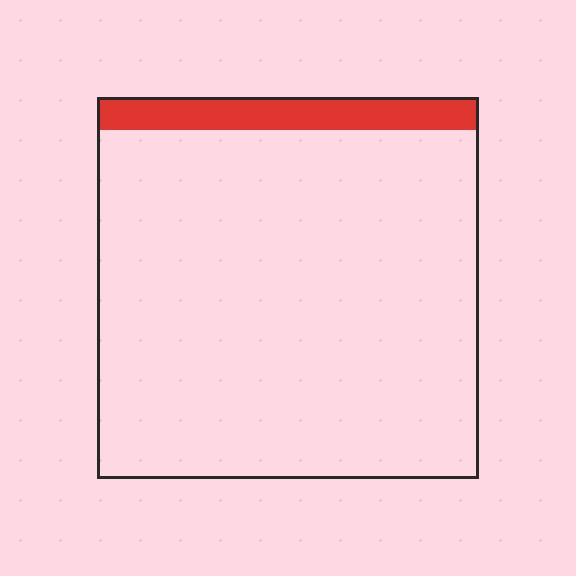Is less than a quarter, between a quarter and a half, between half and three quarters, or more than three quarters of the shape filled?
Less than a quarter.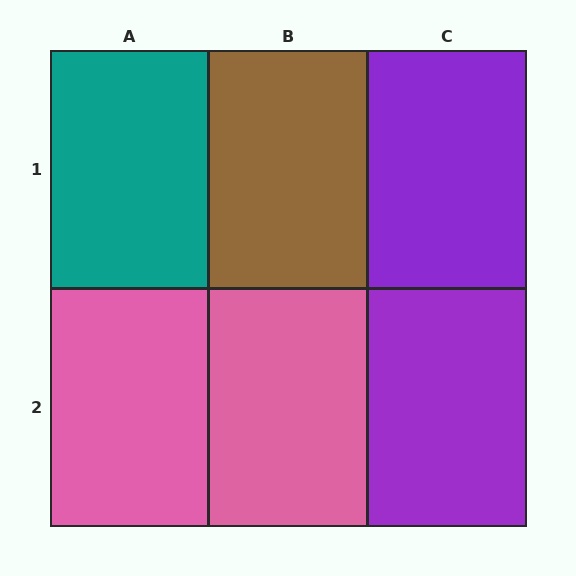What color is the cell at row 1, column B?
Brown.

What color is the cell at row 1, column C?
Purple.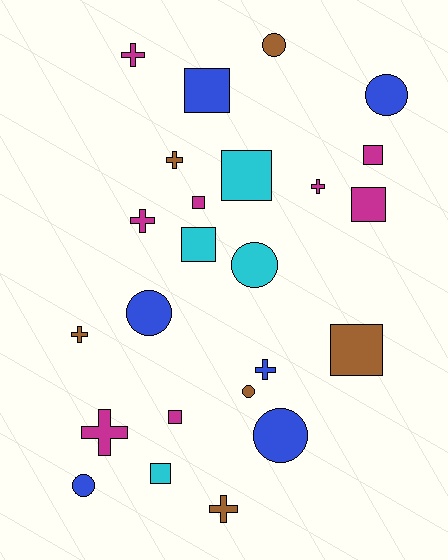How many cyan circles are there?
There is 1 cyan circle.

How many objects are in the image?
There are 24 objects.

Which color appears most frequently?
Magenta, with 8 objects.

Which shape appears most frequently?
Square, with 9 objects.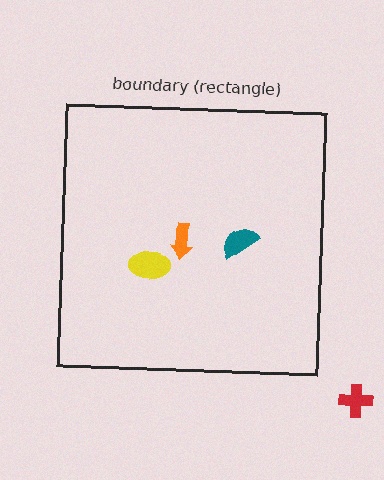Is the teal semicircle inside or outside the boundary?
Inside.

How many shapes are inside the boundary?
3 inside, 1 outside.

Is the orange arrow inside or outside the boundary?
Inside.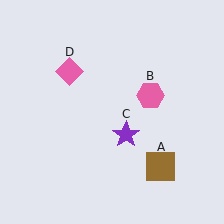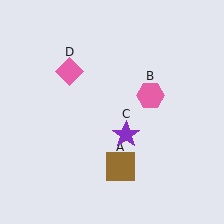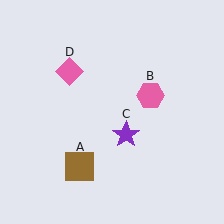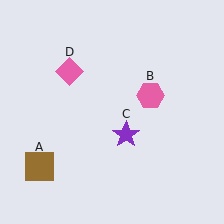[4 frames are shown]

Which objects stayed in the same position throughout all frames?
Pink hexagon (object B) and purple star (object C) and pink diamond (object D) remained stationary.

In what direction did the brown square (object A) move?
The brown square (object A) moved left.